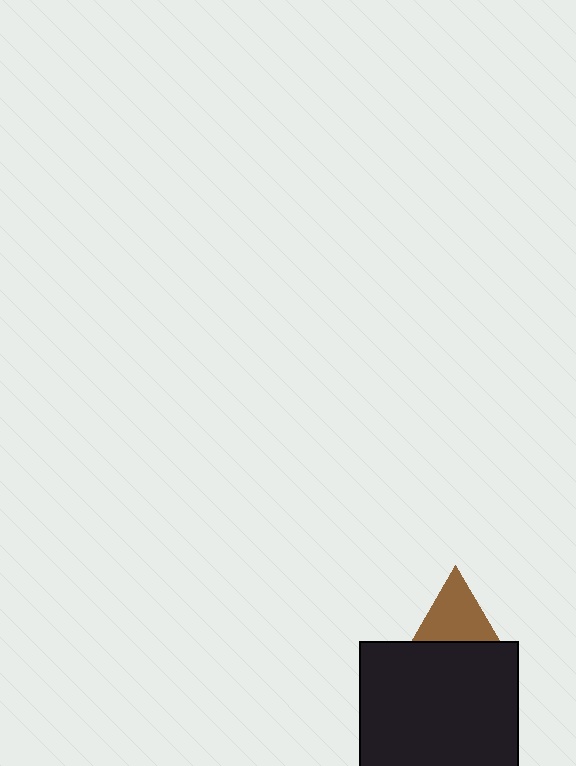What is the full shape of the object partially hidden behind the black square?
The partially hidden object is a brown triangle.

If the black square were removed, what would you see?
You would see the complete brown triangle.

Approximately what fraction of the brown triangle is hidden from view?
Roughly 42% of the brown triangle is hidden behind the black square.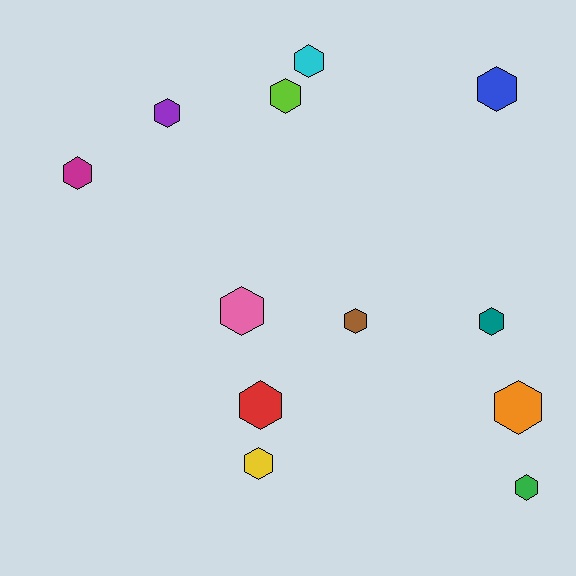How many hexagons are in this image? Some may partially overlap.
There are 12 hexagons.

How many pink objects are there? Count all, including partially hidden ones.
There is 1 pink object.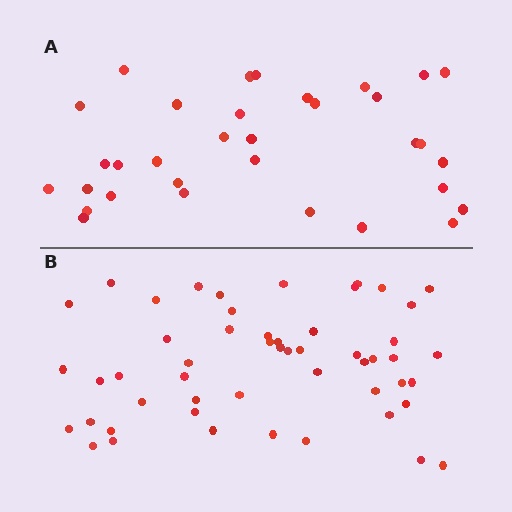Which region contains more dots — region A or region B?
Region B (the bottom region) has more dots.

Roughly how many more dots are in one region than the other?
Region B has approximately 20 more dots than region A.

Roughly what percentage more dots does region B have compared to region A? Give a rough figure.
About 60% more.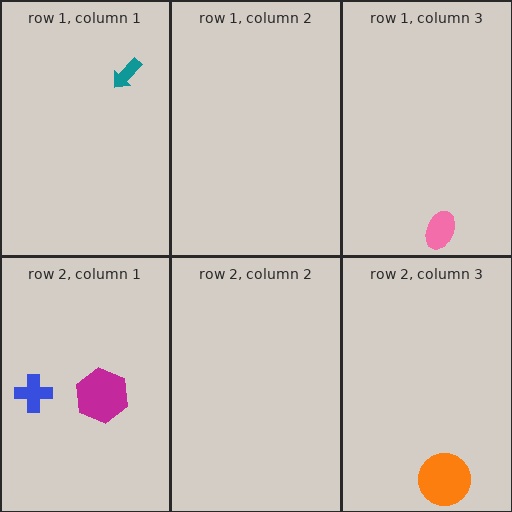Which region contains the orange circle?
The row 2, column 3 region.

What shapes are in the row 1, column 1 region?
The teal arrow.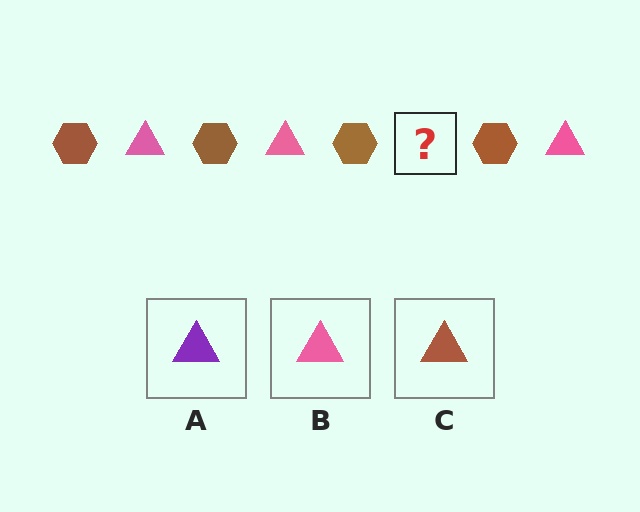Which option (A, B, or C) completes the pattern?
B.